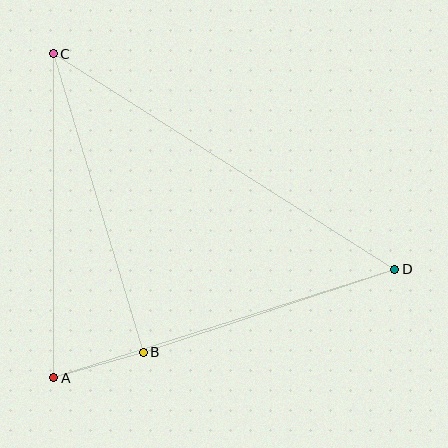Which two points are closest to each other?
Points A and B are closest to each other.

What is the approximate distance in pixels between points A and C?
The distance between A and C is approximately 324 pixels.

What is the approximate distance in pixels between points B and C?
The distance between B and C is approximately 312 pixels.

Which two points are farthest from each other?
Points C and D are farthest from each other.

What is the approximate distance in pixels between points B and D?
The distance between B and D is approximately 265 pixels.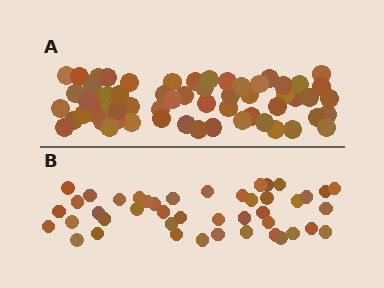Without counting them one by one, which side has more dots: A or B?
Region A (the top region) has more dots.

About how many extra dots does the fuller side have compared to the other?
Region A has approximately 15 more dots than region B.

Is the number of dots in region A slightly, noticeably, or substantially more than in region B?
Region A has noticeably more, but not dramatically so. The ratio is roughly 1.4 to 1.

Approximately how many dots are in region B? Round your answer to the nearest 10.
About 40 dots. (The exact count is 44, which rounds to 40.)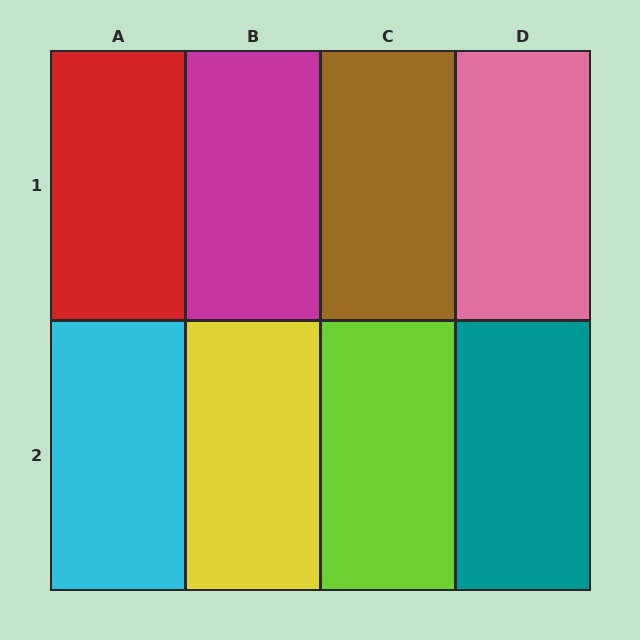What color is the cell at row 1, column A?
Red.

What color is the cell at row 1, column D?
Pink.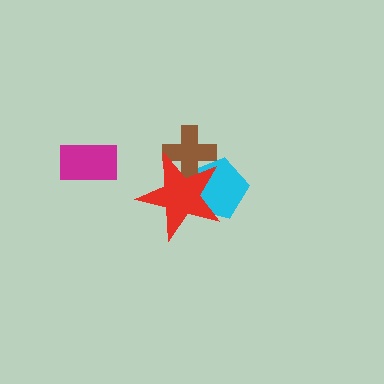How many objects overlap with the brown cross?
2 objects overlap with the brown cross.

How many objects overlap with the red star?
2 objects overlap with the red star.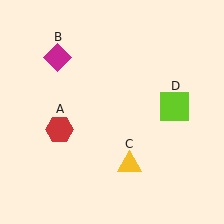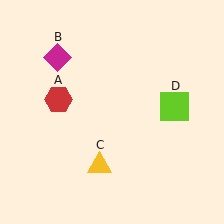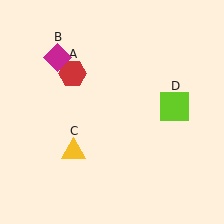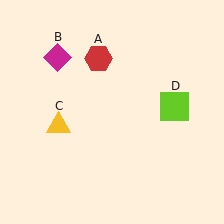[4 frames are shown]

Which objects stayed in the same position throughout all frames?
Magenta diamond (object B) and lime square (object D) remained stationary.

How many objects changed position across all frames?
2 objects changed position: red hexagon (object A), yellow triangle (object C).